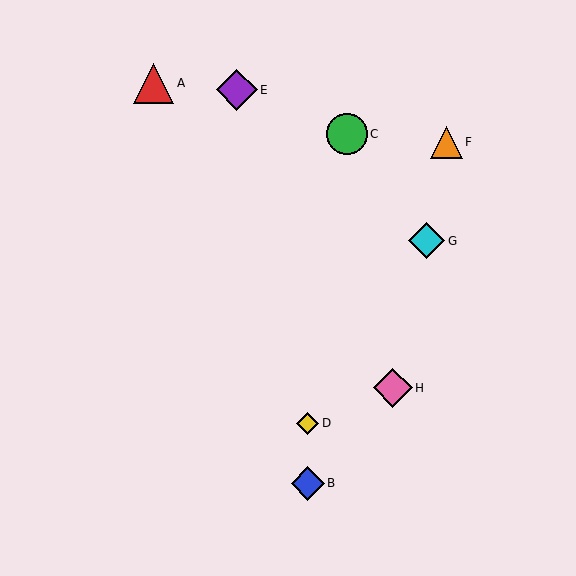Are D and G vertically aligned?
No, D is at x≈308 and G is at x≈426.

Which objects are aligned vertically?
Objects B, D are aligned vertically.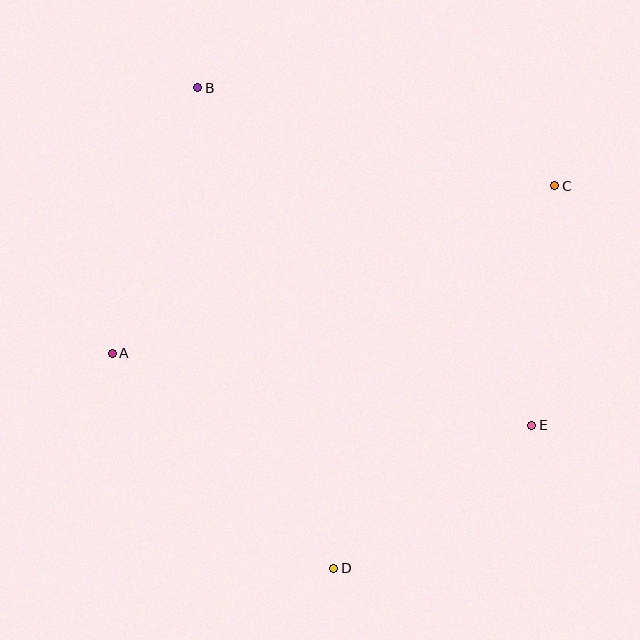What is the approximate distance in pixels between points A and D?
The distance between A and D is approximately 309 pixels.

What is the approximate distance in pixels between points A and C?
The distance between A and C is approximately 473 pixels.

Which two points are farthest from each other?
Points B and D are farthest from each other.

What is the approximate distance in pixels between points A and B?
The distance between A and B is approximately 279 pixels.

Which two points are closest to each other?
Points C and E are closest to each other.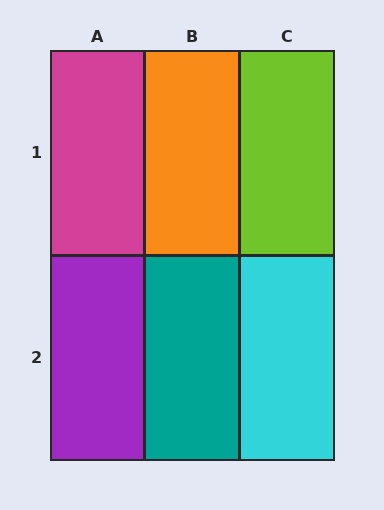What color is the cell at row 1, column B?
Orange.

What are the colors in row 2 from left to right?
Purple, teal, cyan.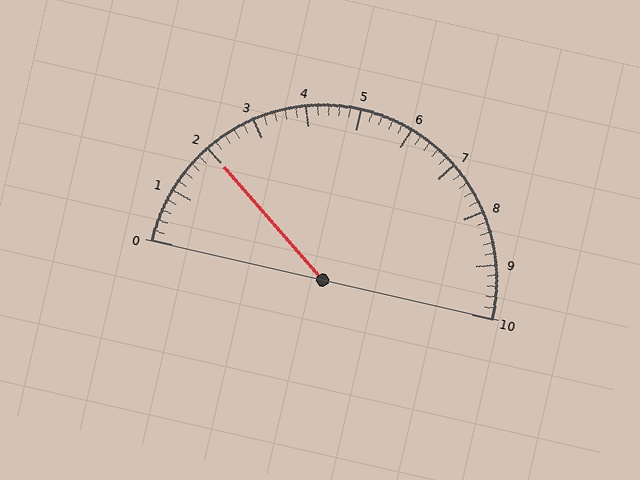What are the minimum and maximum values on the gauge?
The gauge ranges from 0 to 10.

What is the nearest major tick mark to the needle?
The nearest major tick mark is 2.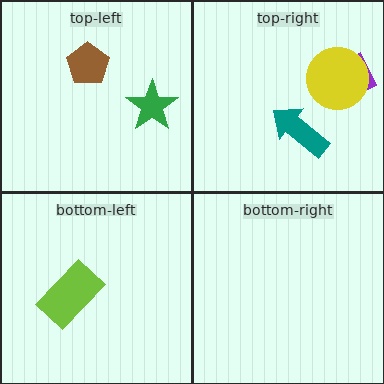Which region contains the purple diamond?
The top-right region.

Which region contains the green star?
The top-left region.